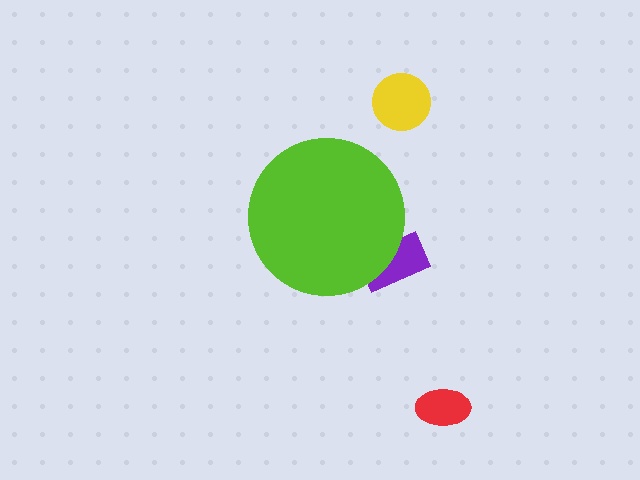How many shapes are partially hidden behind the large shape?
1 shape is partially hidden.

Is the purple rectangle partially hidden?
Yes, the purple rectangle is partially hidden behind the lime circle.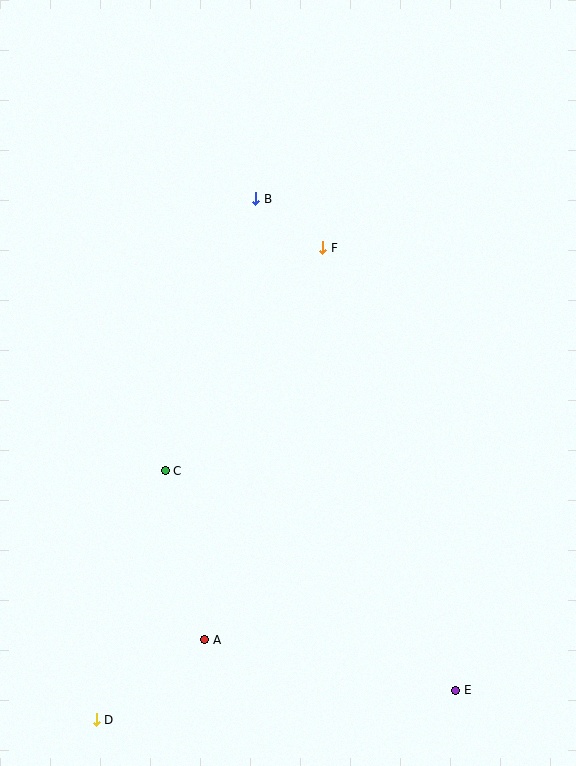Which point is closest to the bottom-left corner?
Point D is closest to the bottom-left corner.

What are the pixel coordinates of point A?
Point A is at (205, 640).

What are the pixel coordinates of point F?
Point F is at (323, 248).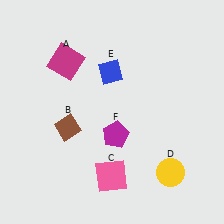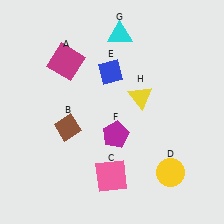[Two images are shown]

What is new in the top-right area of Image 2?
A yellow triangle (H) was added in the top-right area of Image 2.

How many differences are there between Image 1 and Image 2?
There are 2 differences between the two images.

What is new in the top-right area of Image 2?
A cyan triangle (G) was added in the top-right area of Image 2.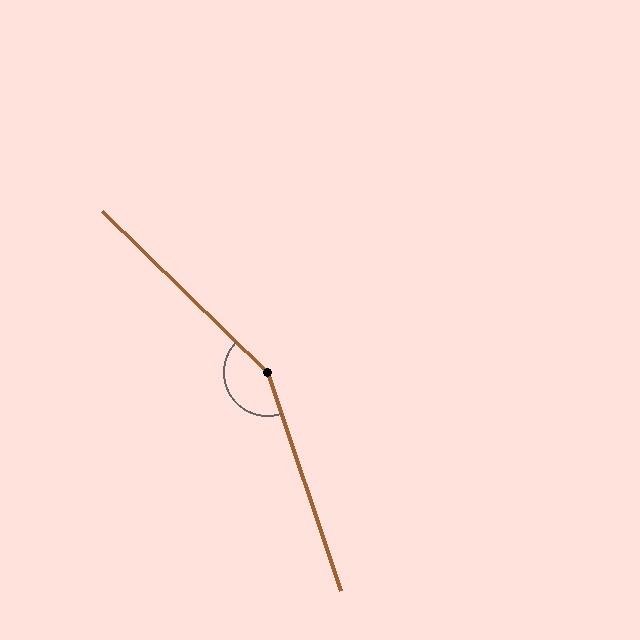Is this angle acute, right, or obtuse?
It is obtuse.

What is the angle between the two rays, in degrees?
Approximately 153 degrees.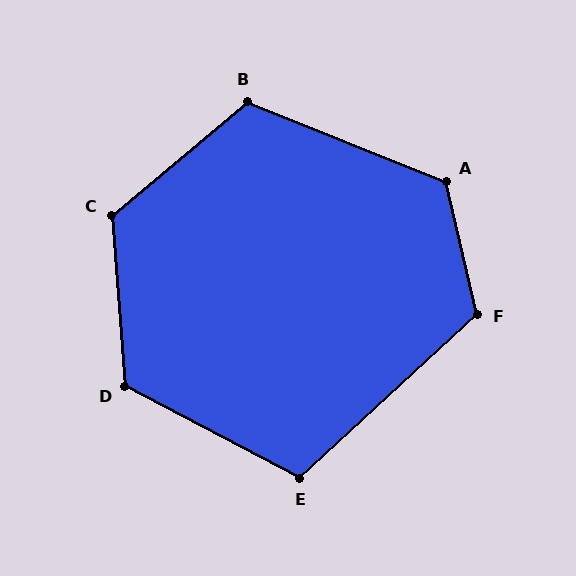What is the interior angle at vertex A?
Approximately 125 degrees (obtuse).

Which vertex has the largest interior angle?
C, at approximately 126 degrees.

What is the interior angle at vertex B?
Approximately 118 degrees (obtuse).